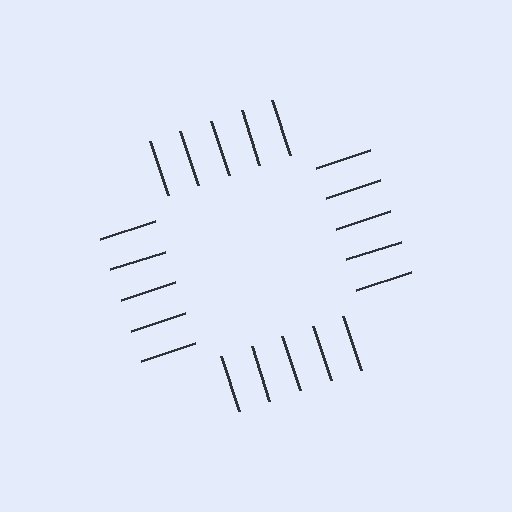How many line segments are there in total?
20 — 5 along each of the 4 edges.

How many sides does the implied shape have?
4 sides — the line-ends trace a square.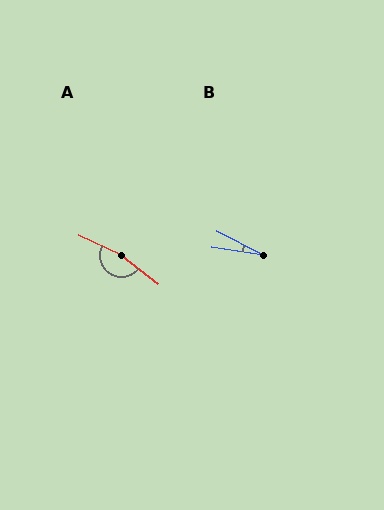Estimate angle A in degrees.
Approximately 167 degrees.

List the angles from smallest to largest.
B (18°), A (167°).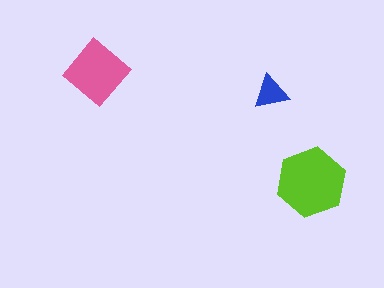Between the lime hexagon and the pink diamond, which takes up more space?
The lime hexagon.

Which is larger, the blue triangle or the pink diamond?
The pink diamond.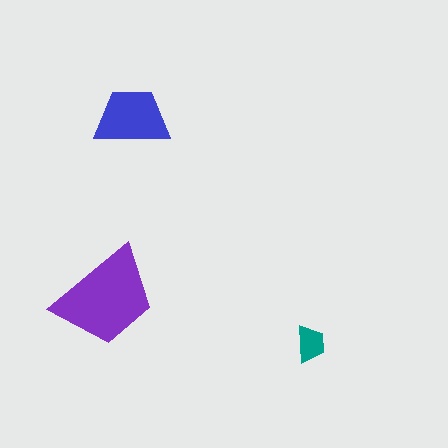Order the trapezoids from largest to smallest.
the purple one, the blue one, the teal one.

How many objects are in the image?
There are 3 objects in the image.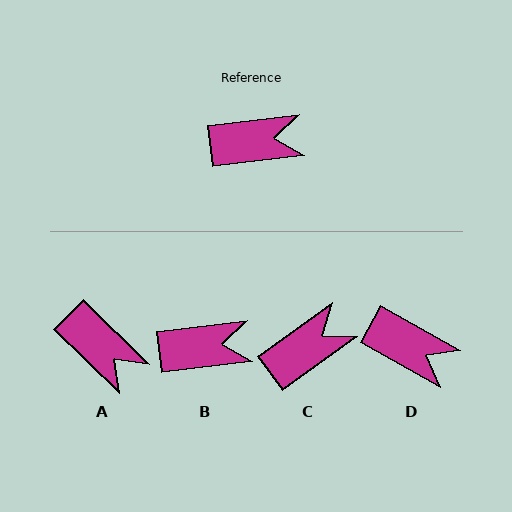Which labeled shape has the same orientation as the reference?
B.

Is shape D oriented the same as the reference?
No, it is off by about 36 degrees.